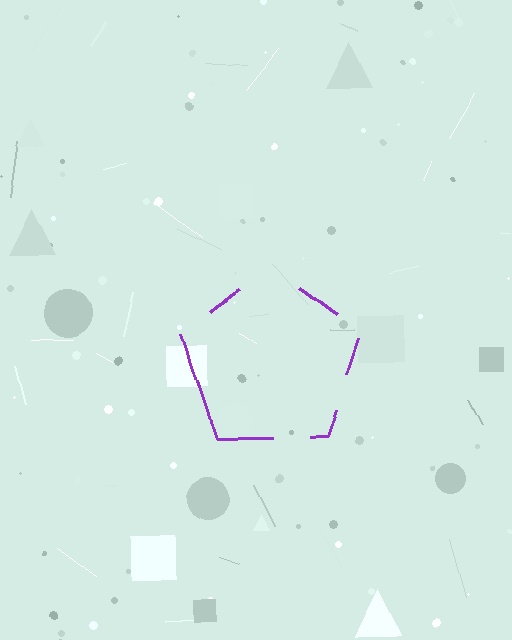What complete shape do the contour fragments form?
The contour fragments form a pentagon.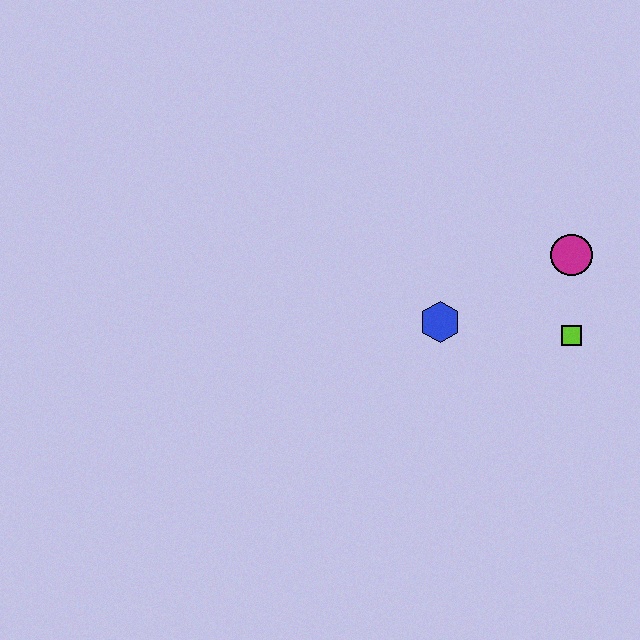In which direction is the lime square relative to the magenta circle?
The lime square is below the magenta circle.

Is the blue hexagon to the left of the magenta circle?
Yes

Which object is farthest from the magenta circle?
The blue hexagon is farthest from the magenta circle.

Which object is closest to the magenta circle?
The lime square is closest to the magenta circle.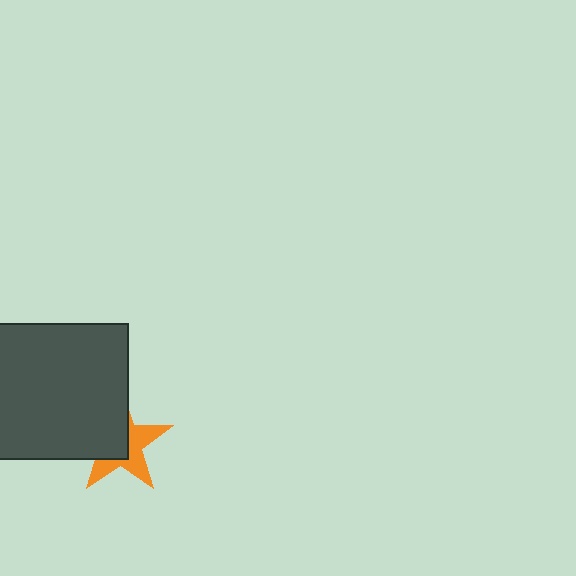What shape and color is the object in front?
The object in front is a dark gray rectangle.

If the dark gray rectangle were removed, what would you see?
You would see the complete orange star.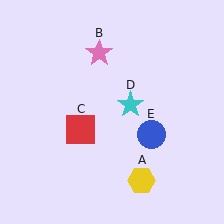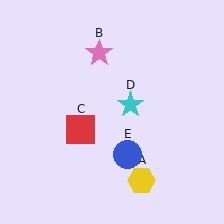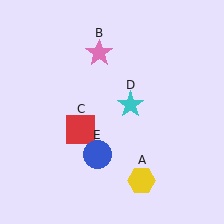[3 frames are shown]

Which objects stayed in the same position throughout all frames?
Yellow hexagon (object A) and pink star (object B) and red square (object C) and cyan star (object D) remained stationary.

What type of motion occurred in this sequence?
The blue circle (object E) rotated clockwise around the center of the scene.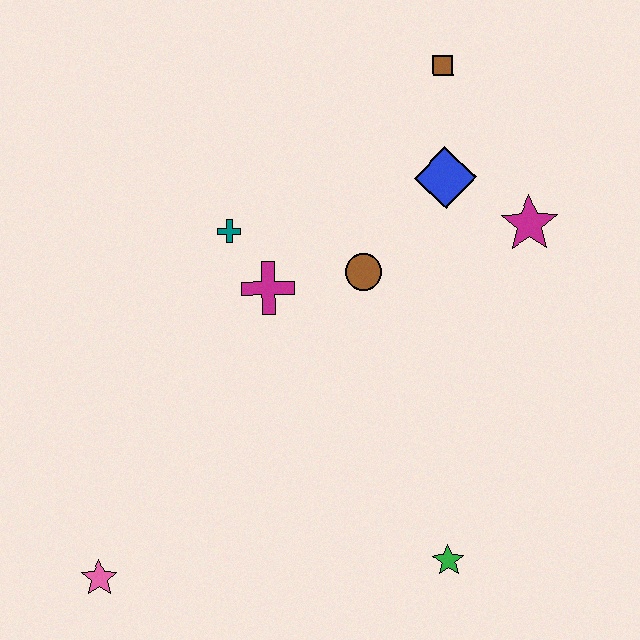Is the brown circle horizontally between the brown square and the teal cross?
Yes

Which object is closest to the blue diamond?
The magenta star is closest to the blue diamond.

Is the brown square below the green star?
No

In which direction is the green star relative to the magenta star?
The green star is below the magenta star.